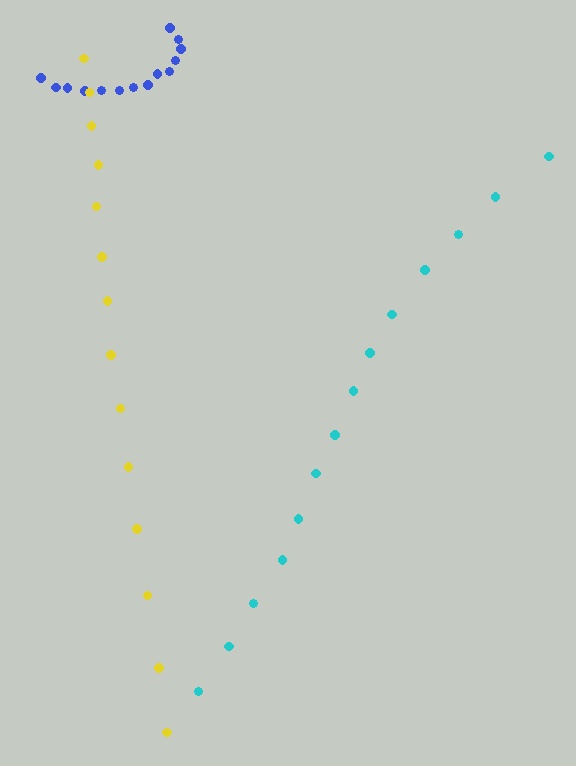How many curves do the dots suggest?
There are 3 distinct paths.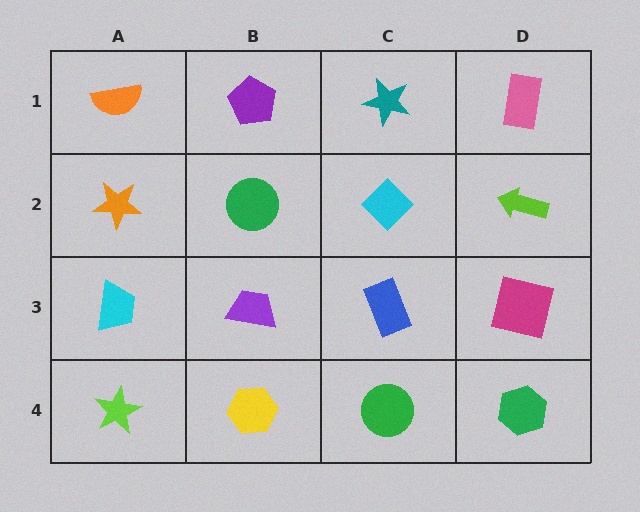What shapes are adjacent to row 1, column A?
An orange star (row 2, column A), a purple pentagon (row 1, column B).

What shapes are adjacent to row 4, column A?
A cyan trapezoid (row 3, column A), a yellow hexagon (row 4, column B).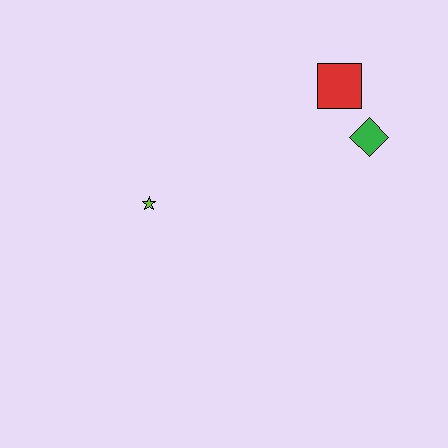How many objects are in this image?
There are 3 objects.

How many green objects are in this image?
There is 1 green object.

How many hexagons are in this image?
There are no hexagons.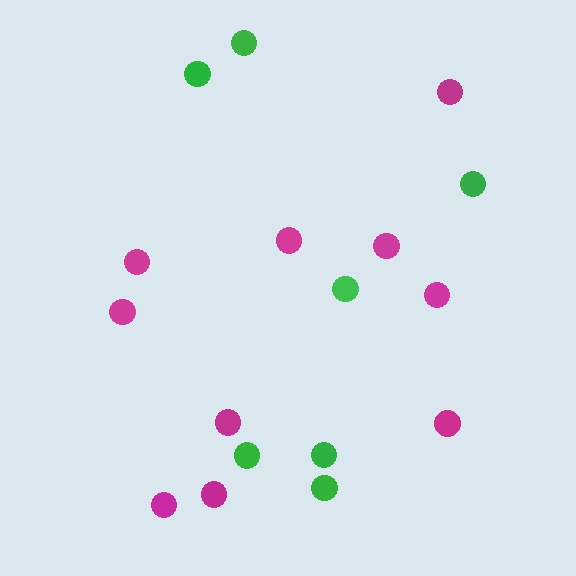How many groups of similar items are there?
There are 2 groups: one group of green circles (7) and one group of magenta circles (10).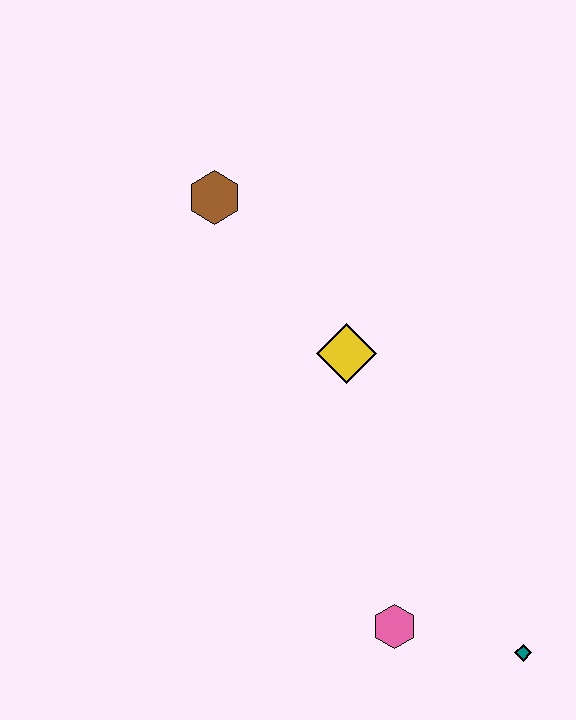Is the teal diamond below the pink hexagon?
Yes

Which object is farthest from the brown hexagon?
The teal diamond is farthest from the brown hexagon.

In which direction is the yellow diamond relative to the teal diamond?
The yellow diamond is above the teal diamond.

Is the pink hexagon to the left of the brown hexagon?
No